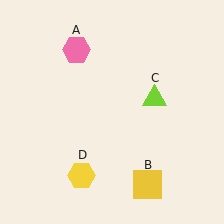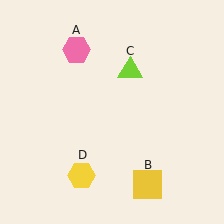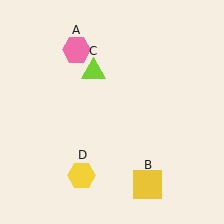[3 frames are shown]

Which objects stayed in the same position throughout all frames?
Pink hexagon (object A) and yellow square (object B) and yellow hexagon (object D) remained stationary.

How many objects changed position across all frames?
1 object changed position: lime triangle (object C).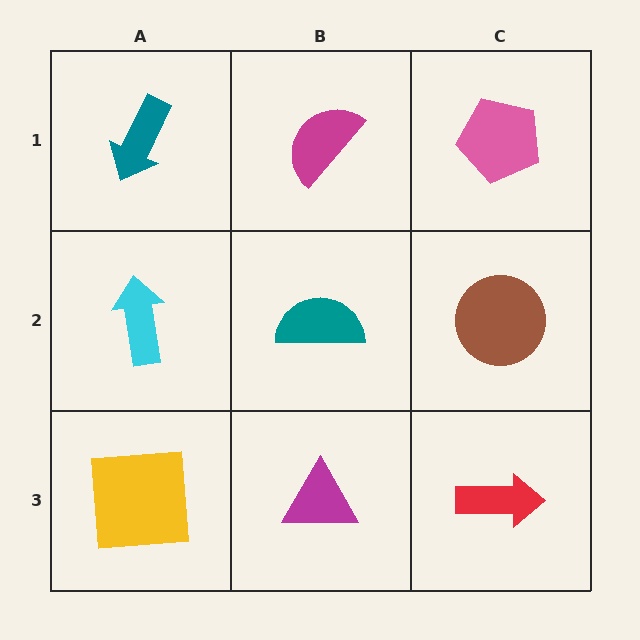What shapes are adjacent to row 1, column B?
A teal semicircle (row 2, column B), a teal arrow (row 1, column A), a pink pentagon (row 1, column C).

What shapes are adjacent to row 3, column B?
A teal semicircle (row 2, column B), a yellow square (row 3, column A), a red arrow (row 3, column C).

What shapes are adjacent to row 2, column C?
A pink pentagon (row 1, column C), a red arrow (row 3, column C), a teal semicircle (row 2, column B).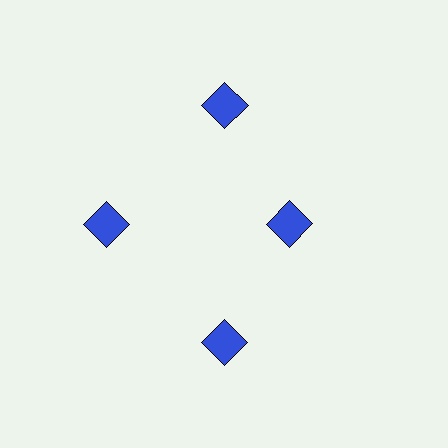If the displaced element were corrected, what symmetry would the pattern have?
It would have 4-fold rotational symmetry — the pattern would map onto itself every 90 degrees.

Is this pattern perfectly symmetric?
No. The 4 blue diamonds are arranged in a ring, but one element near the 3 o'clock position is pulled inward toward the center, breaking the 4-fold rotational symmetry.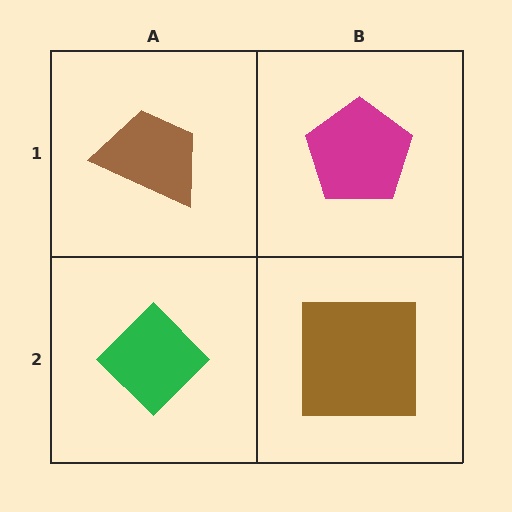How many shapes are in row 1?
2 shapes.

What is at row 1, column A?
A brown trapezoid.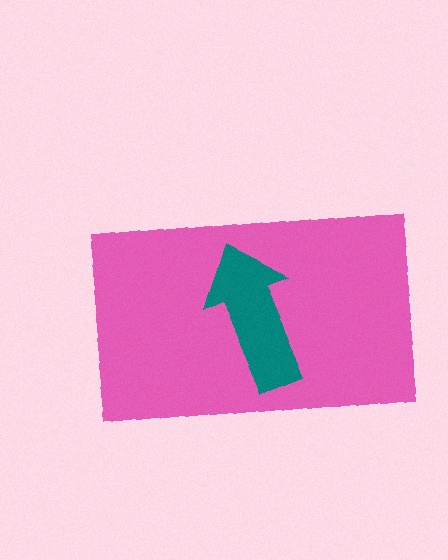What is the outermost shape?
The pink rectangle.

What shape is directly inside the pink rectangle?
The teal arrow.